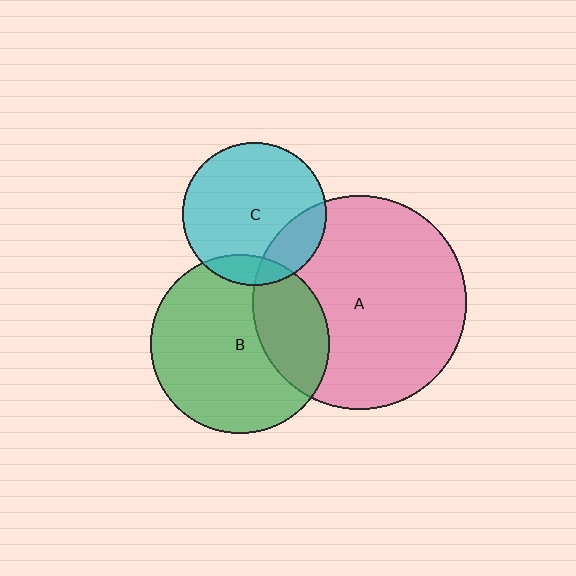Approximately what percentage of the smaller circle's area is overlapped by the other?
Approximately 20%.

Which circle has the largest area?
Circle A (pink).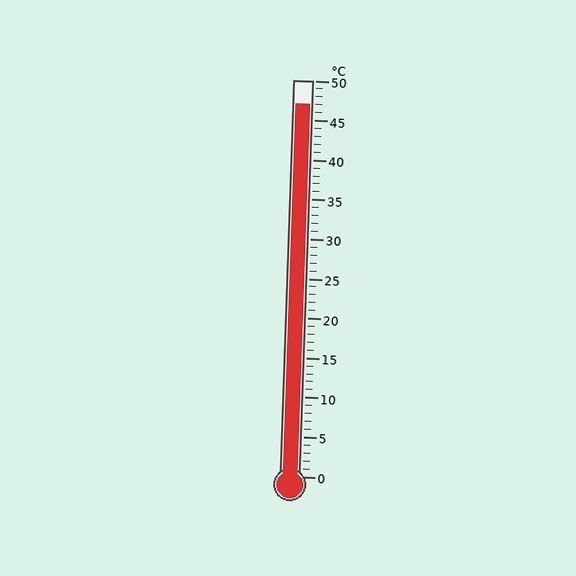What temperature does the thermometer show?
The thermometer shows approximately 47°C.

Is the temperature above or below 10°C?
The temperature is above 10°C.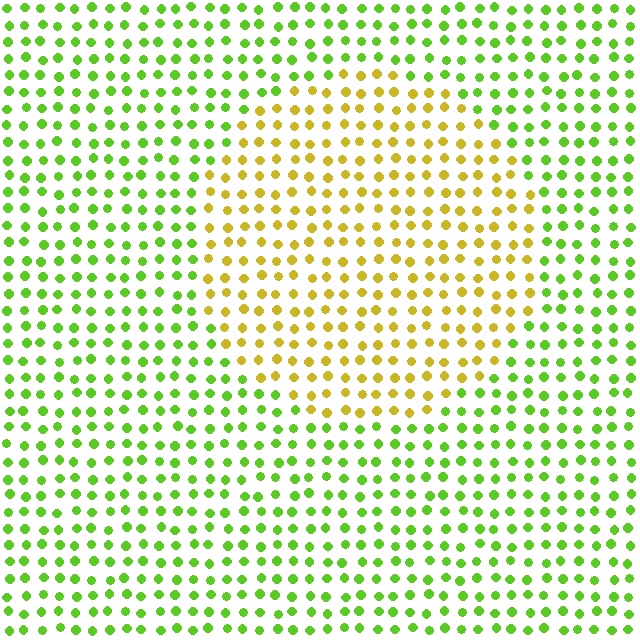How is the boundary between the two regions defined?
The boundary is defined purely by a slight shift in hue (about 47 degrees). Spacing, size, and orientation are identical on both sides.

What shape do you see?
I see a circle.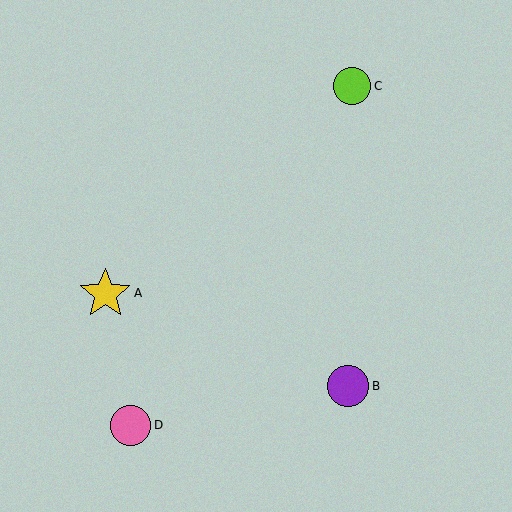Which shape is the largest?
The yellow star (labeled A) is the largest.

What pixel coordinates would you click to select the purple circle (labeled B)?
Click at (348, 386) to select the purple circle B.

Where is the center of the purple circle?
The center of the purple circle is at (348, 386).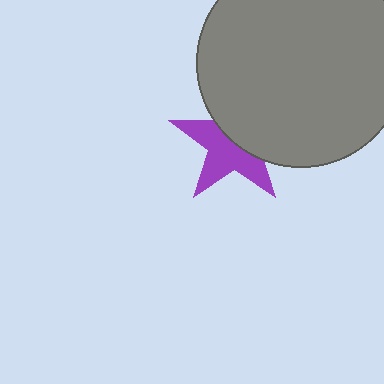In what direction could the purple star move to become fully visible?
The purple star could move toward the lower-left. That would shift it out from behind the gray circle entirely.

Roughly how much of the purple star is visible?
About half of it is visible (roughly 54%).